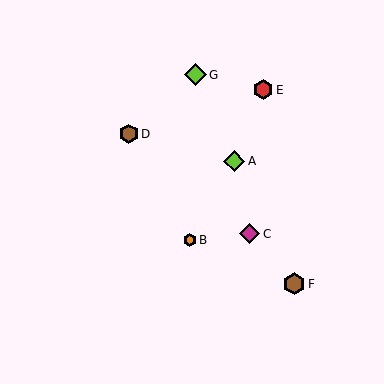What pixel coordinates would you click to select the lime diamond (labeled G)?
Click at (196, 75) to select the lime diamond G.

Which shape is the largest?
The brown hexagon (labeled F) is the largest.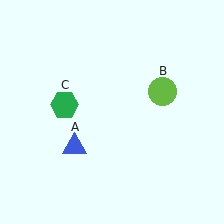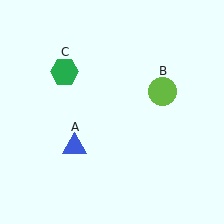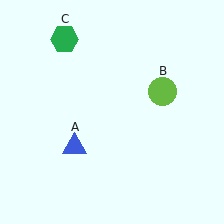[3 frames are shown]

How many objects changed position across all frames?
1 object changed position: green hexagon (object C).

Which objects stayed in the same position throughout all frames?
Blue triangle (object A) and lime circle (object B) remained stationary.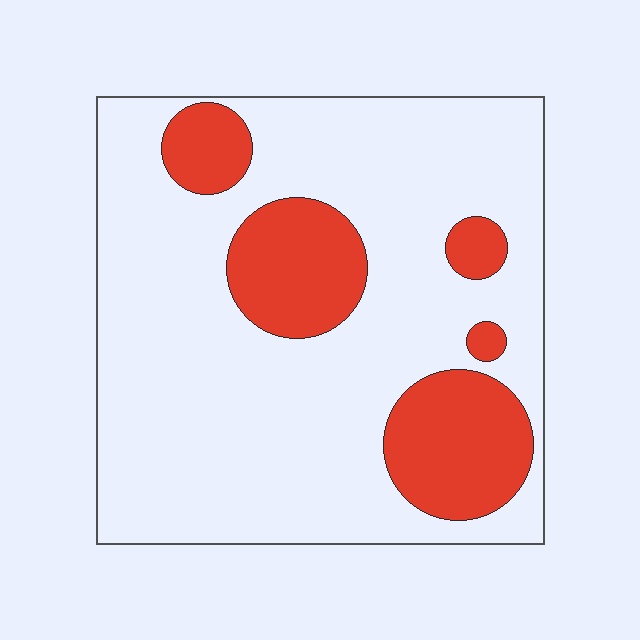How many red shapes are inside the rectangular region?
5.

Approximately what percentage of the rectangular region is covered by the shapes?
Approximately 20%.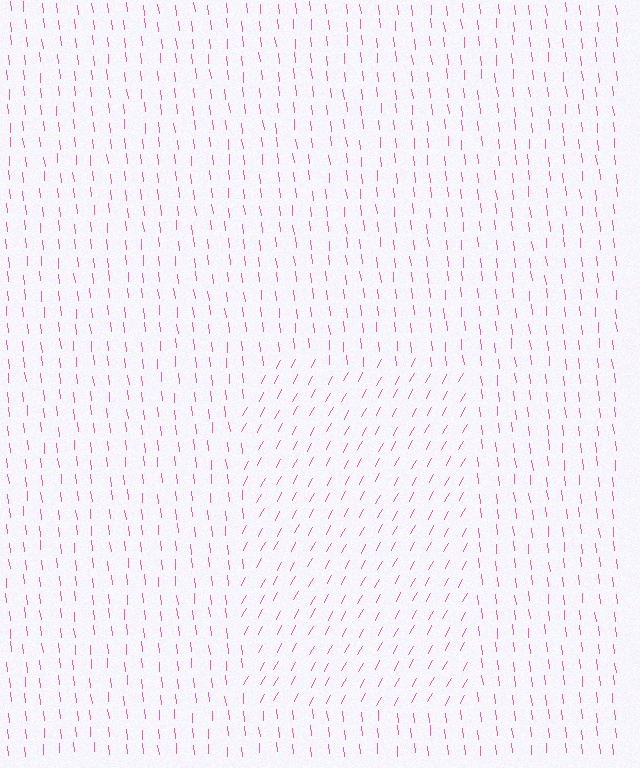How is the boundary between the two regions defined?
The boundary is defined purely by a change in line orientation (approximately 34 degrees difference). All lines are the same color and thickness.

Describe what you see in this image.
The image is filled with small pink line segments. A rectangle region in the image has lines oriented differently from the surrounding lines, creating a visible texture boundary.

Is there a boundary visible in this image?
Yes, there is a texture boundary formed by a change in line orientation.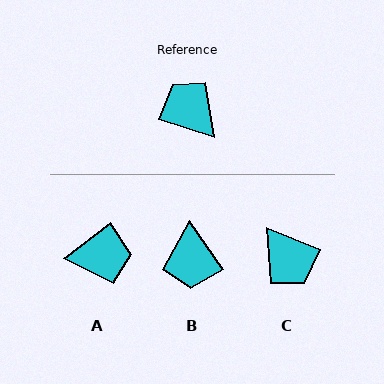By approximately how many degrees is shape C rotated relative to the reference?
Approximately 176 degrees counter-clockwise.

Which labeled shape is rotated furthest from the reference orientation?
C, about 176 degrees away.